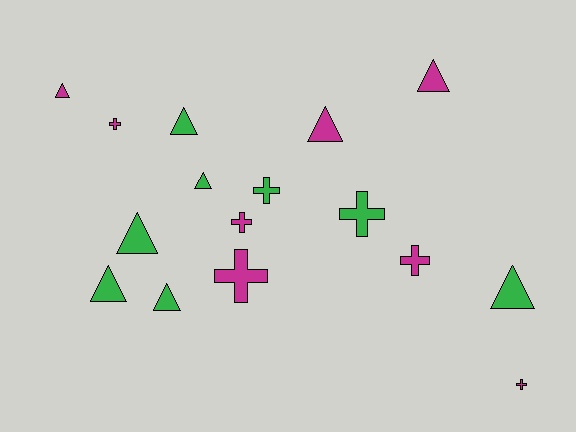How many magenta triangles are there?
There are 3 magenta triangles.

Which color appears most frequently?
Magenta, with 8 objects.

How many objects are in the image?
There are 16 objects.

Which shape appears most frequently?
Triangle, with 9 objects.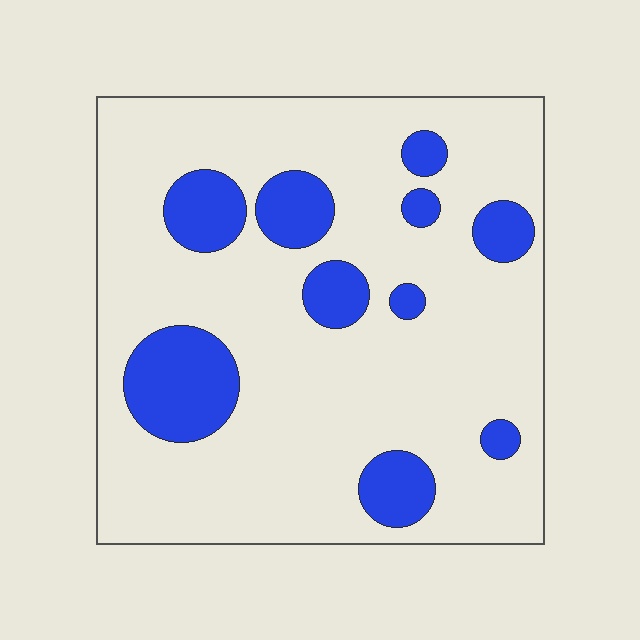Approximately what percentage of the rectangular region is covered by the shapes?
Approximately 20%.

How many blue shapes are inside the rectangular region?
10.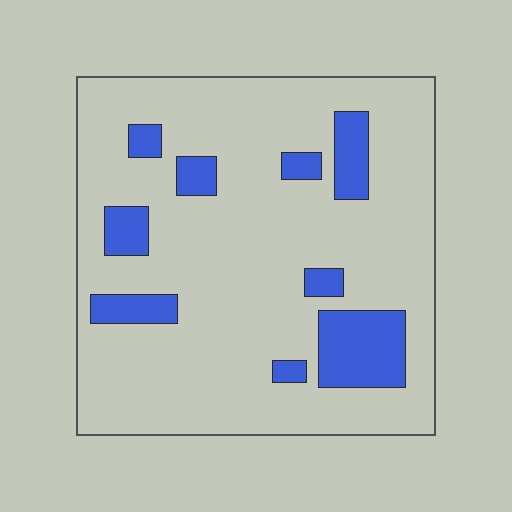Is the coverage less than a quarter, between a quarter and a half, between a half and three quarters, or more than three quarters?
Less than a quarter.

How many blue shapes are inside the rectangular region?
9.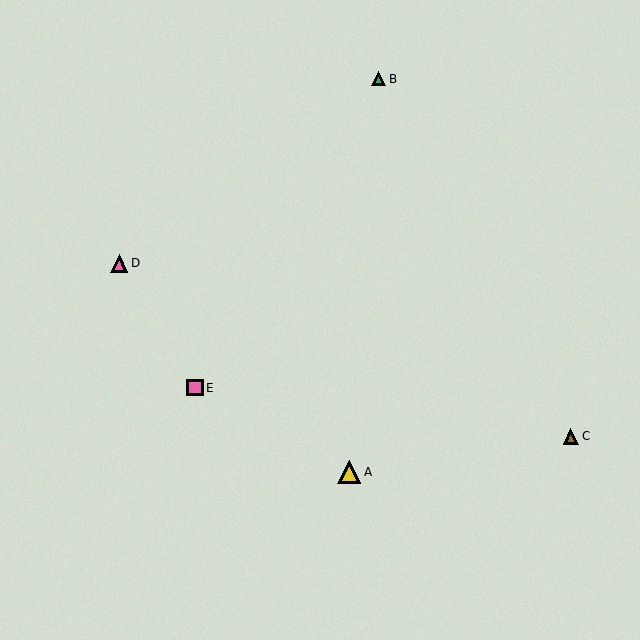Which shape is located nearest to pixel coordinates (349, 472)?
The yellow triangle (labeled A) at (349, 472) is nearest to that location.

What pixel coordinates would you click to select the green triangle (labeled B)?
Click at (379, 79) to select the green triangle B.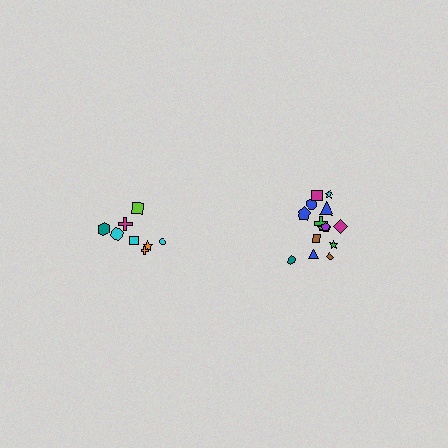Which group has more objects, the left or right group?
The right group.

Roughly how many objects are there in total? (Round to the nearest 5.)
Roughly 25 objects in total.